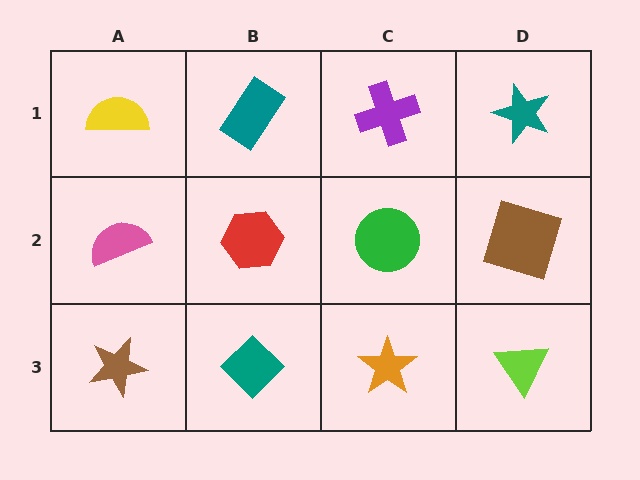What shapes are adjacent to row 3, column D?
A brown square (row 2, column D), an orange star (row 3, column C).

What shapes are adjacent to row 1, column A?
A pink semicircle (row 2, column A), a teal rectangle (row 1, column B).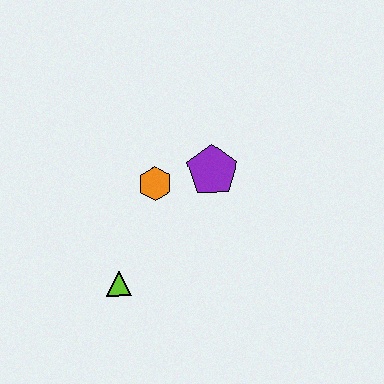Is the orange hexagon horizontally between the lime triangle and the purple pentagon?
Yes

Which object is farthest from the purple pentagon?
The lime triangle is farthest from the purple pentagon.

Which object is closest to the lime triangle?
The orange hexagon is closest to the lime triangle.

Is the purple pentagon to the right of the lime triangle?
Yes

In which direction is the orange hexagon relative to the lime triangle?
The orange hexagon is above the lime triangle.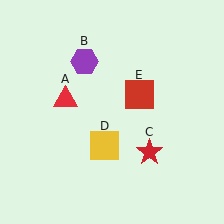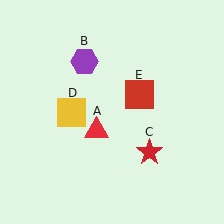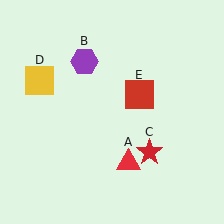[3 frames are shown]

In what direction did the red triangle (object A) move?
The red triangle (object A) moved down and to the right.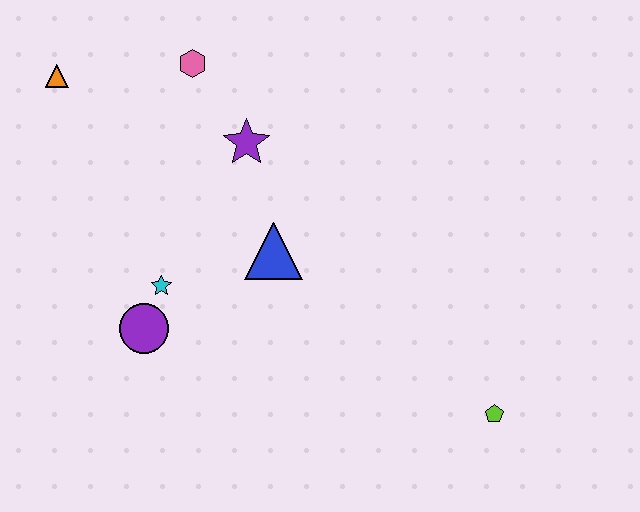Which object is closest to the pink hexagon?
The purple star is closest to the pink hexagon.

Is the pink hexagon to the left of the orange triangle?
No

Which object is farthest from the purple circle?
The lime pentagon is farthest from the purple circle.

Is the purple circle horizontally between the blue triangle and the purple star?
No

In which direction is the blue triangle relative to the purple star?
The blue triangle is below the purple star.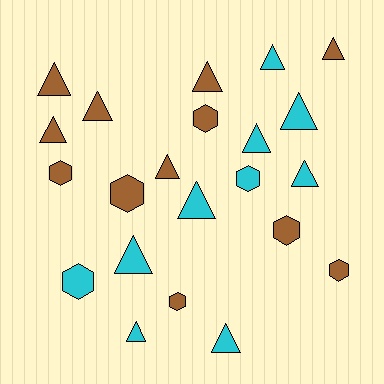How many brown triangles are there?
There are 6 brown triangles.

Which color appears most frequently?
Brown, with 12 objects.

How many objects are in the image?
There are 22 objects.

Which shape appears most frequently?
Triangle, with 14 objects.